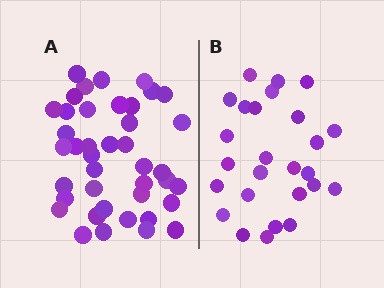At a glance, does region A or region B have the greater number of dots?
Region A (the left region) has more dots.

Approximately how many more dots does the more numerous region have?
Region A has approximately 15 more dots than region B.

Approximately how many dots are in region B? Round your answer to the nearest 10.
About 30 dots. (The exact count is 26, which rounds to 30.)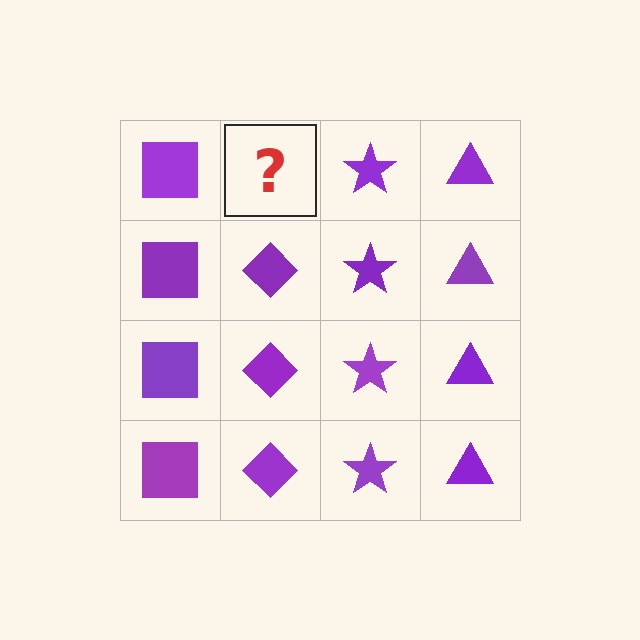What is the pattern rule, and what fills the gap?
The rule is that each column has a consistent shape. The gap should be filled with a purple diamond.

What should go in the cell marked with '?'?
The missing cell should contain a purple diamond.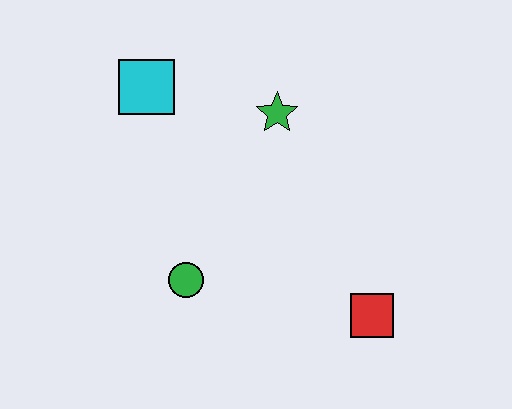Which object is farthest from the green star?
The red square is farthest from the green star.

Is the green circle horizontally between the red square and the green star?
No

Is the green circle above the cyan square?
No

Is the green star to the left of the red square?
Yes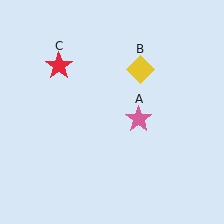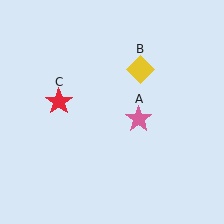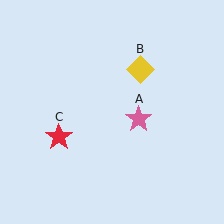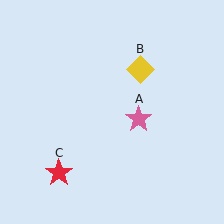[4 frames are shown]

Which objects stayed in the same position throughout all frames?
Pink star (object A) and yellow diamond (object B) remained stationary.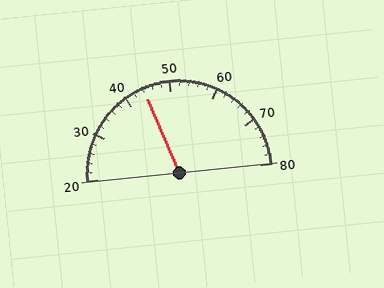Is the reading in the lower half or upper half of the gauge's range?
The reading is in the lower half of the range (20 to 80).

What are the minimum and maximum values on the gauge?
The gauge ranges from 20 to 80.